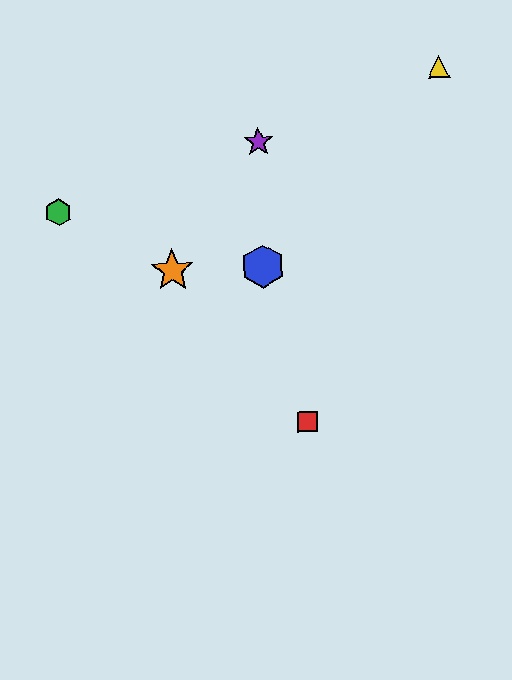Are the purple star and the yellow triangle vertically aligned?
No, the purple star is at x≈258 and the yellow triangle is at x≈438.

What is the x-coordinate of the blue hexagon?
The blue hexagon is at x≈263.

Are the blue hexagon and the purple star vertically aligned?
Yes, both are at x≈263.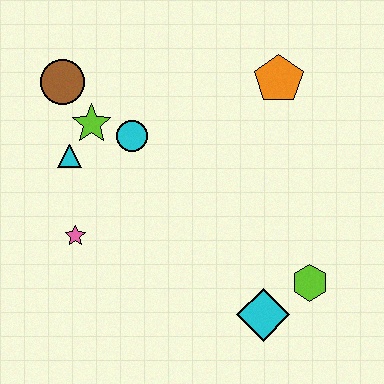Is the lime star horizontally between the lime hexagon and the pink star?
Yes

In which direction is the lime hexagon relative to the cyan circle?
The lime hexagon is to the right of the cyan circle.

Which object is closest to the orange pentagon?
The cyan circle is closest to the orange pentagon.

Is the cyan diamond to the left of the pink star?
No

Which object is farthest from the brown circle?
The lime hexagon is farthest from the brown circle.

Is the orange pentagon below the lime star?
No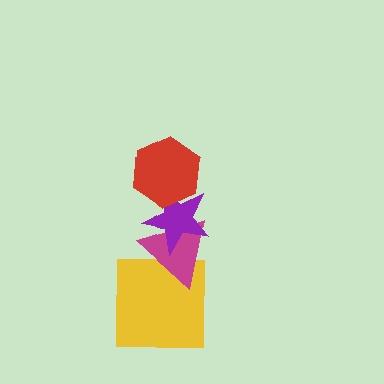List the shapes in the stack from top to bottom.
From top to bottom: the red hexagon, the purple star, the magenta triangle, the yellow square.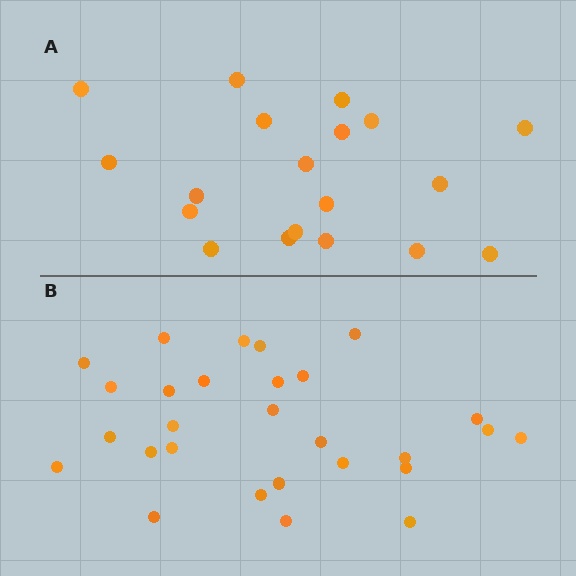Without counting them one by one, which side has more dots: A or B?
Region B (the bottom region) has more dots.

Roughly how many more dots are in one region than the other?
Region B has roughly 8 or so more dots than region A.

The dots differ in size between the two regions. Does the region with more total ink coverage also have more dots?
No. Region A has more total ink coverage because its dots are larger, but region B actually contains more individual dots. Total area can be misleading — the number of items is what matters here.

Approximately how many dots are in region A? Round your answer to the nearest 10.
About 20 dots. (The exact count is 19, which rounds to 20.)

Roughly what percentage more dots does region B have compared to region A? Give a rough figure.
About 45% more.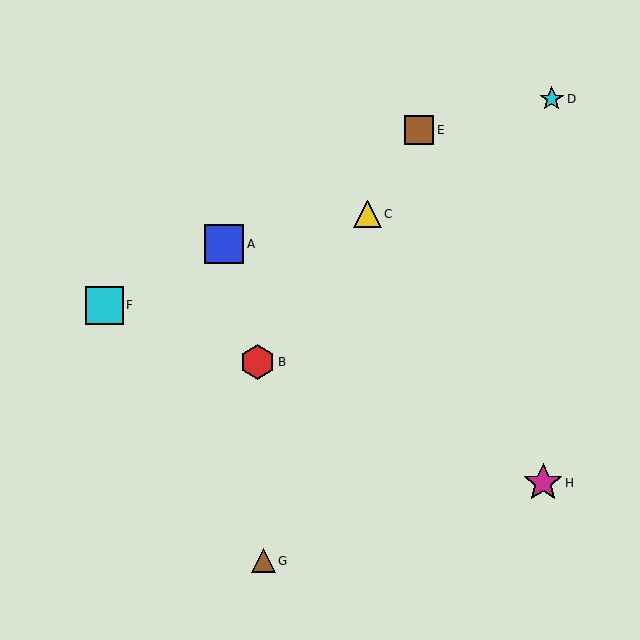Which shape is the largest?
The blue square (labeled A) is the largest.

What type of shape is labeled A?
Shape A is a blue square.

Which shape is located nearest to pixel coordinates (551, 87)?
The cyan star (labeled D) at (552, 99) is nearest to that location.